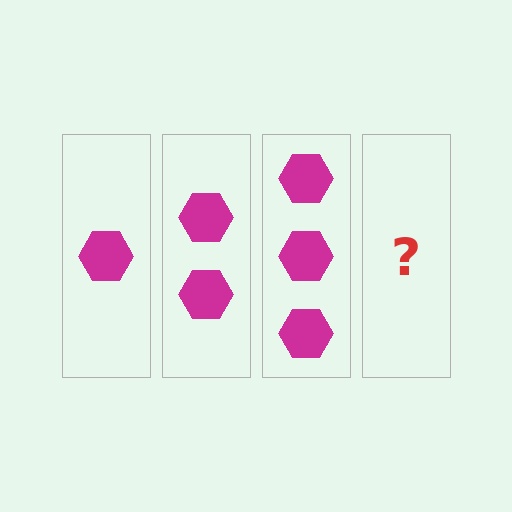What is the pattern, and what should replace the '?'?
The pattern is that each step adds one more hexagon. The '?' should be 4 hexagons.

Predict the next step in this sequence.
The next step is 4 hexagons.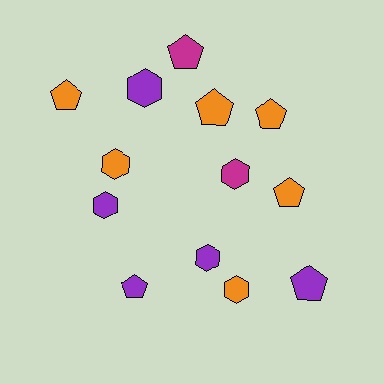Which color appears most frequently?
Orange, with 6 objects.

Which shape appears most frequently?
Pentagon, with 7 objects.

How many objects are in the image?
There are 13 objects.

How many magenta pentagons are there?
There is 1 magenta pentagon.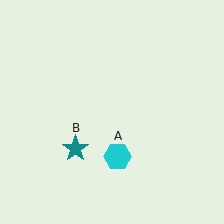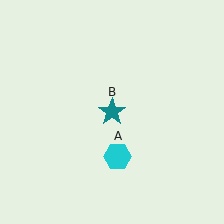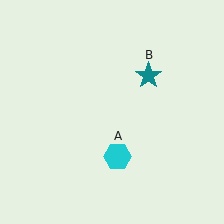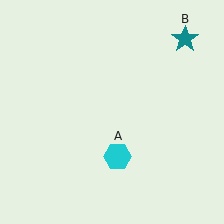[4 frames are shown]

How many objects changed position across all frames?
1 object changed position: teal star (object B).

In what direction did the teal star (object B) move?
The teal star (object B) moved up and to the right.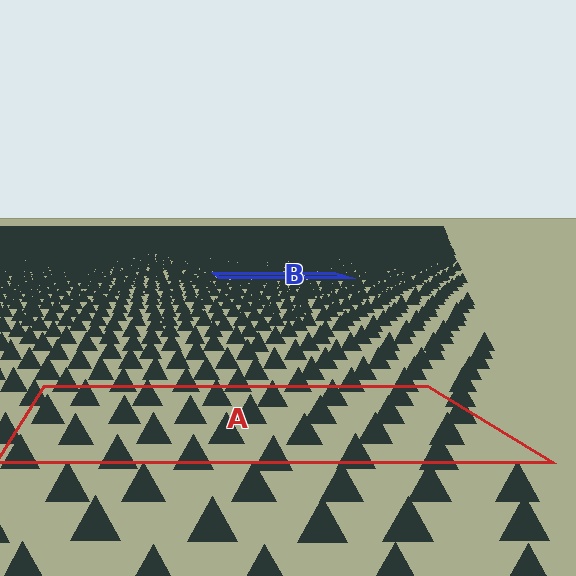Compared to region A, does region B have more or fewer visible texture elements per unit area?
Region B has more texture elements per unit area — they are packed more densely because it is farther away.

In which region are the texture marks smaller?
The texture marks are smaller in region B, because it is farther away.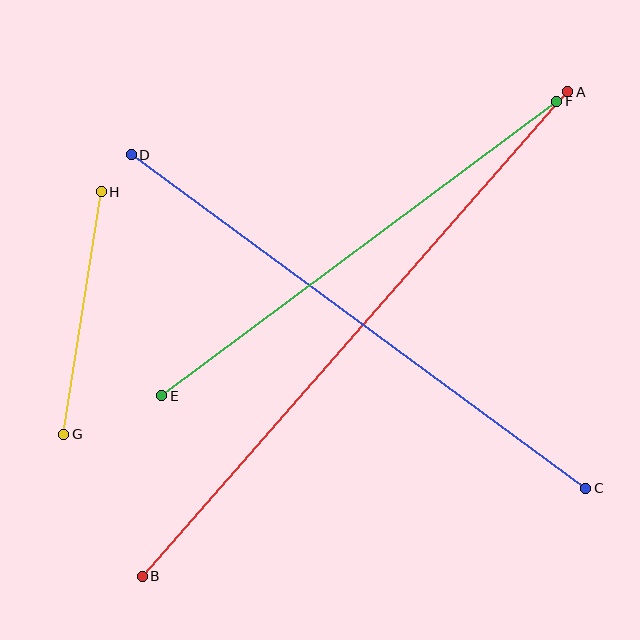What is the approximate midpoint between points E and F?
The midpoint is at approximately (359, 248) pixels.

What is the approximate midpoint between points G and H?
The midpoint is at approximately (82, 313) pixels.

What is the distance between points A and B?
The distance is approximately 645 pixels.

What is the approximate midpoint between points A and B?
The midpoint is at approximately (355, 334) pixels.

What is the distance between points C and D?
The distance is approximately 563 pixels.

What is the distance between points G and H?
The distance is approximately 245 pixels.